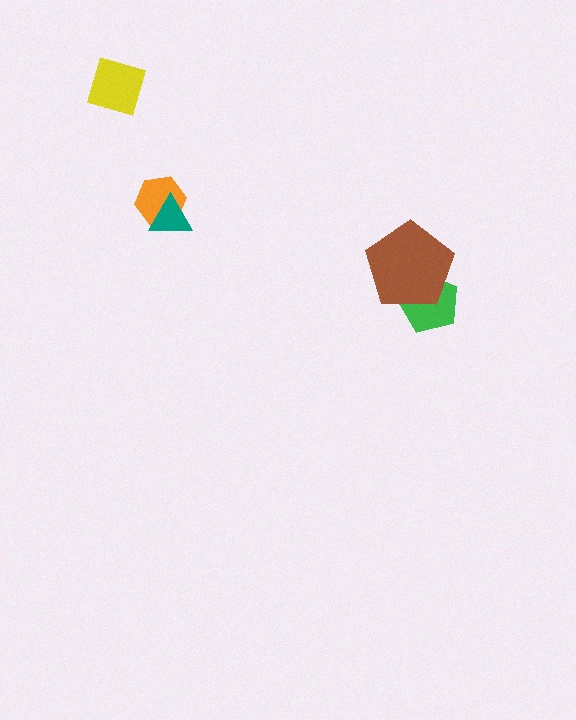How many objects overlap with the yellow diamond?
0 objects overlap with the yellow diamond.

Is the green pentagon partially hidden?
Yes, it is partially covered by another shape.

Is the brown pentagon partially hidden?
No, no other shape covers it.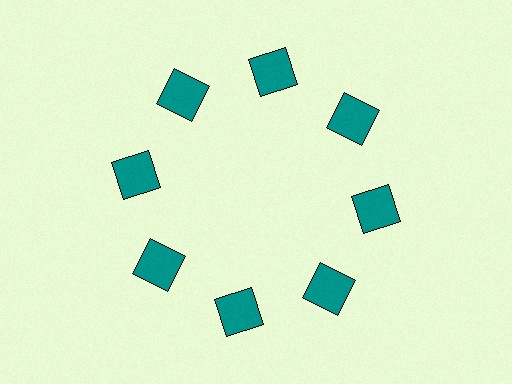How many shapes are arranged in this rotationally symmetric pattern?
There are 8 shapes, arranged in 8 groups of 1.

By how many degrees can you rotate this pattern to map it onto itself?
The pattern maps onto itself every 45 degrees of rotation.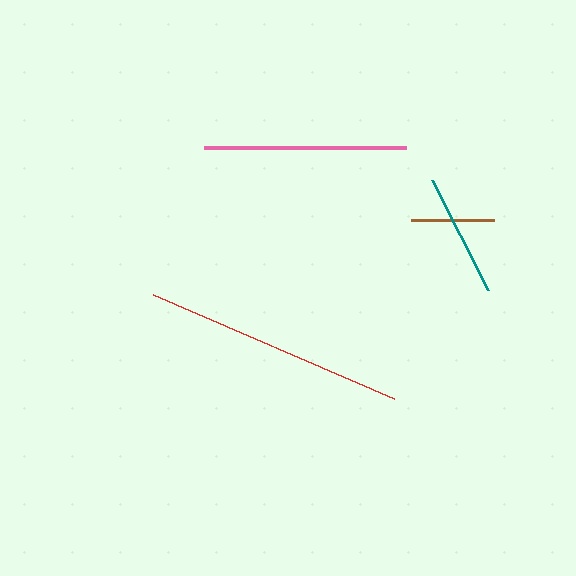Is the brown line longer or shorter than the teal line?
The teal line is longer than the brown line.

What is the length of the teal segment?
The teal segment is approximately 124 pixels long.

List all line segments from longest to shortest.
From longest to shortest: red, pink, teal, brown.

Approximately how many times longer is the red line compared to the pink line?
The red line is approximately 1.3 times the length of the pink line.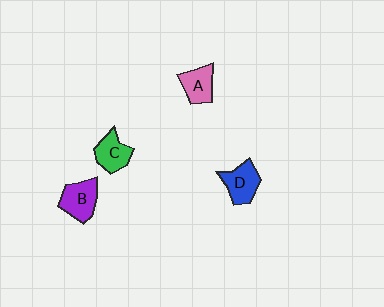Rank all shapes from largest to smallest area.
From largest to smallest: B (purple), D (blue), C (green), A (pink).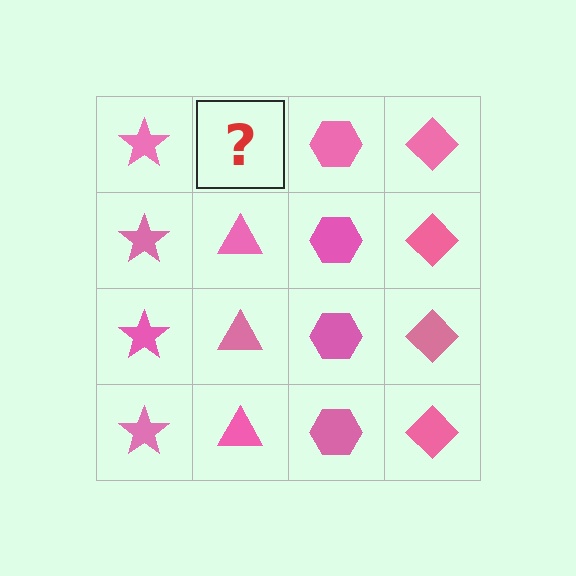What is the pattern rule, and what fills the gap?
The rule is that each column has a consistent shape. The gap should be filled with a pink triangle.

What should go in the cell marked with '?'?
The missing cell should contain a pink triangle.